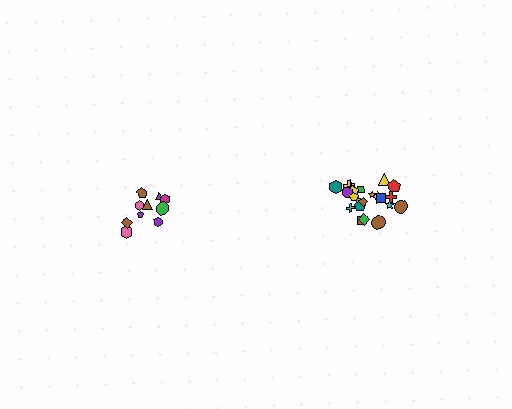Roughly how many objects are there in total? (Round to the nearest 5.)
Roughly 30 objects in total.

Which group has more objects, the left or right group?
The right group.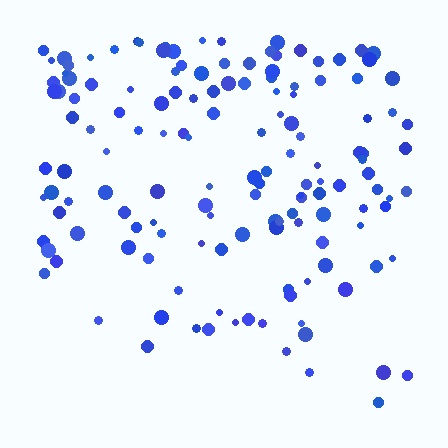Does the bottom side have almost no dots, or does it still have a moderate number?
Still a moderate number, just noticeably fewer than the top.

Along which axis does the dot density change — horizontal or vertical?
Vertical.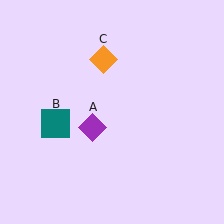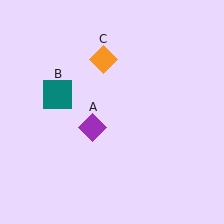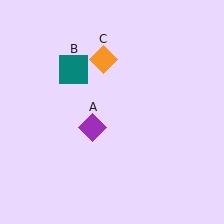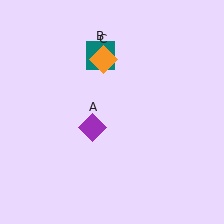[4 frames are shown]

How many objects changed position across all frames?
1 object changed position: teal square (object B).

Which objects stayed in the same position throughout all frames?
Purple diamond (object A) and orange diamond (object C) remained stationary.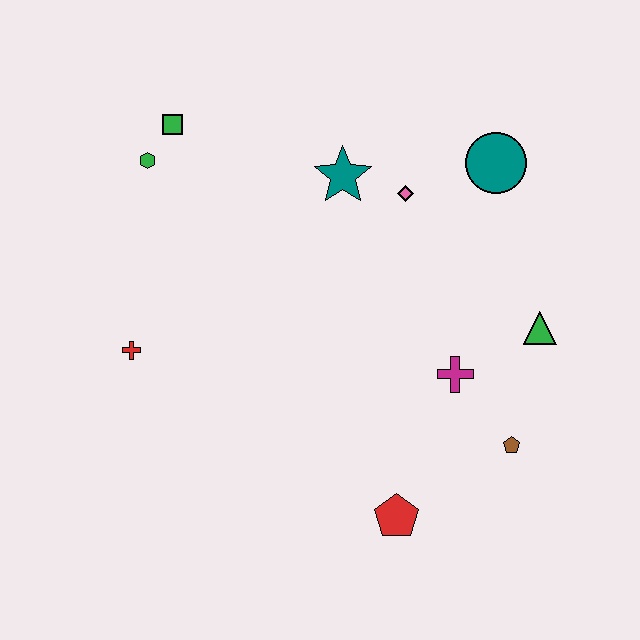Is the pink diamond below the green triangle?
No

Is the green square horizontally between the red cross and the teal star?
Yes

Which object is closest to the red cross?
The green hexagon is closest to the red cross.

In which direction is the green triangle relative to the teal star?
The green triangle is to the right of the teal star.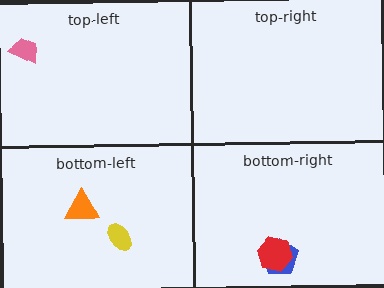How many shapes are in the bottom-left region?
2.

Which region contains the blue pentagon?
The bottom-right region.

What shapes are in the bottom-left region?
The orange triangle, the yellow ellipse.